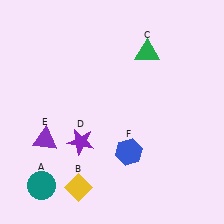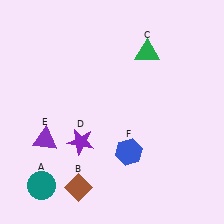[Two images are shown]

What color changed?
The diamond (B) changed from yellow in Image 1 to brown in Image 2.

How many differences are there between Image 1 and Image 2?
There is 1 difference between the two images.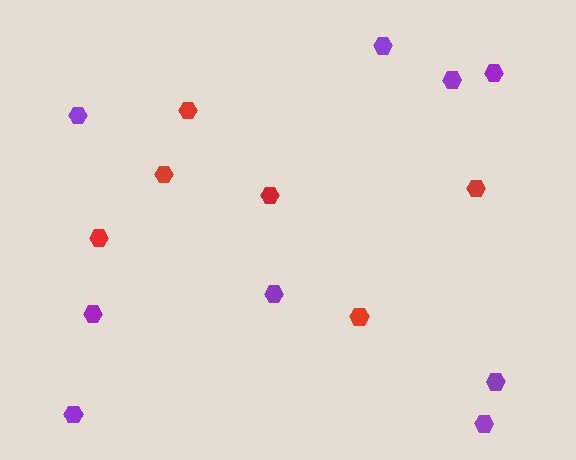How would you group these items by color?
There are 2 groups: one group of red hexagons (6) and one group of purple hexagons (9).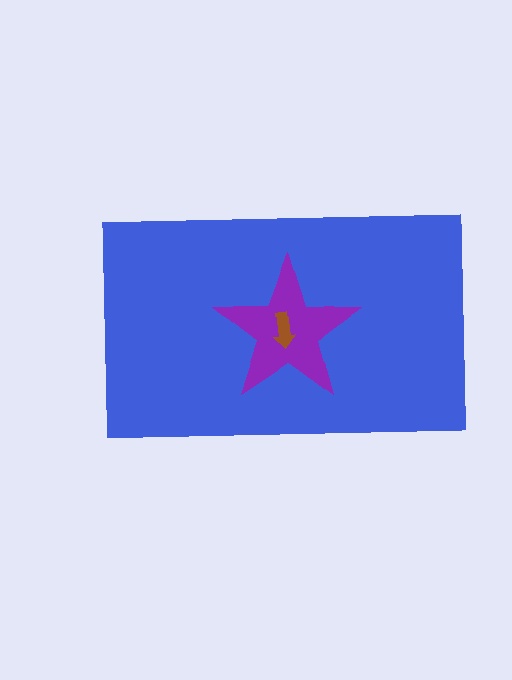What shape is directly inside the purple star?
The brown arrow.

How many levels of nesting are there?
3.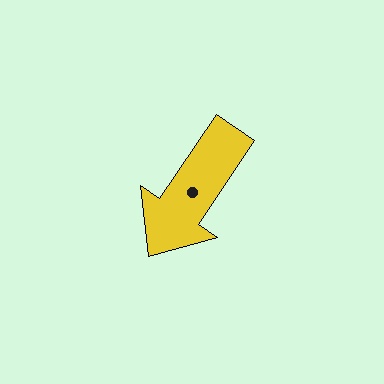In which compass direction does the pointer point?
Southwest.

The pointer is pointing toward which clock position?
Roughly 7 o'clock.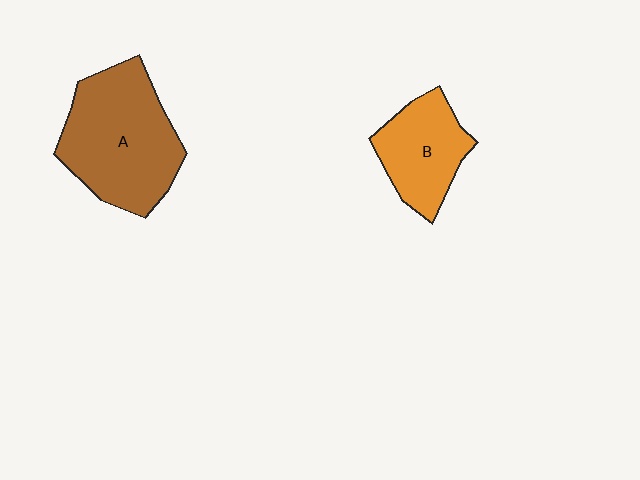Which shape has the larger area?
Shape A (brown).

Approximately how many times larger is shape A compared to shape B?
Approximately 1.7 times.